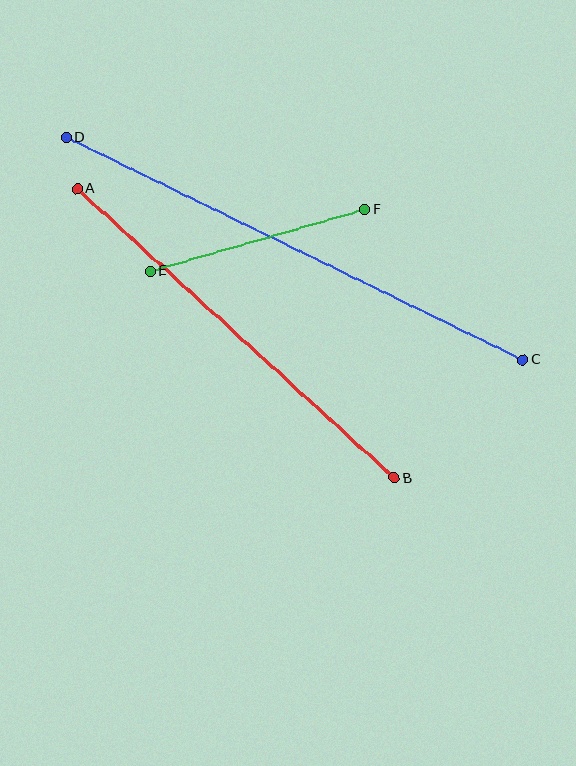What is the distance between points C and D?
The distance is approximately 508 pixels.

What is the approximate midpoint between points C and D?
The midpoint is at approximately (295, 249) pixels.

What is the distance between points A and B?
The distance is approximately 429 pixels.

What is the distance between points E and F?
The distance is approximately 223 pixels.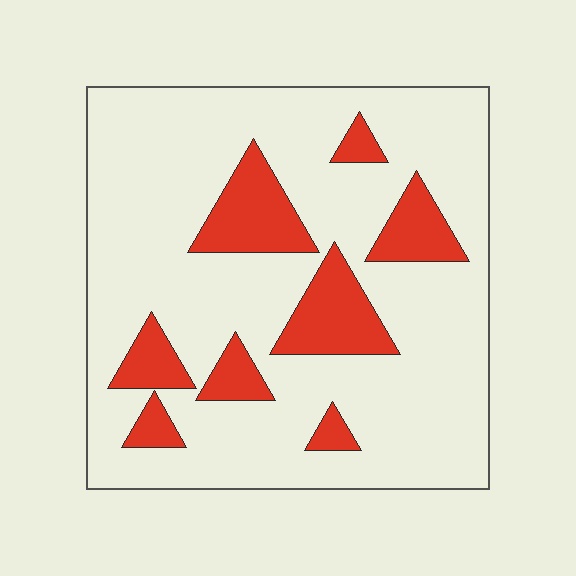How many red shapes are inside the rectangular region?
8.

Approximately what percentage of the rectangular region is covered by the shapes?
Approximately 20%.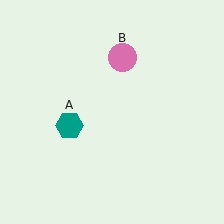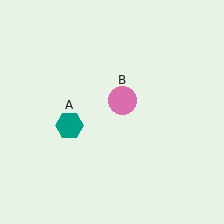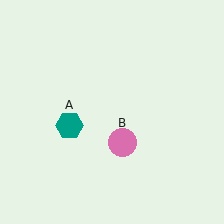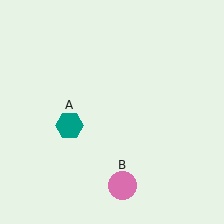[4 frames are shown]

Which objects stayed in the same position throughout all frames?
Teal hexagon (object A) remained stationary.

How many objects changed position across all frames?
1 object changed position: pink circle (object B).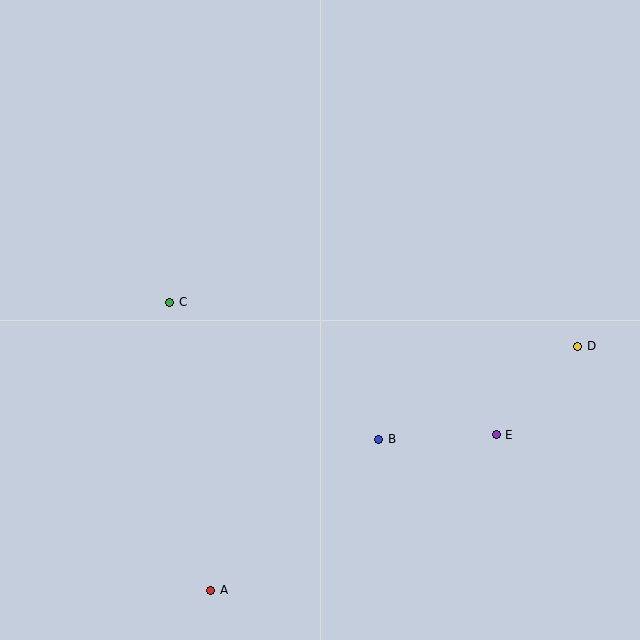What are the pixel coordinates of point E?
Point E is at (496, 435).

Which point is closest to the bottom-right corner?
Point E is closest to the bottom-right corner.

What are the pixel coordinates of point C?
Point C is at (170, 302).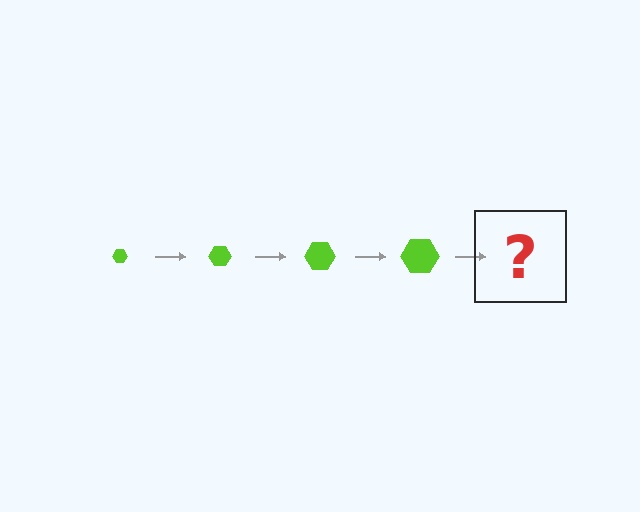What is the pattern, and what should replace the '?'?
The pattern is that the hexagon gets progressively larger each step. The '?' should be a lime hexagon, larger than the previous one.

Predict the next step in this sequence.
The next step is a lime hexagon, larger than the previous one.